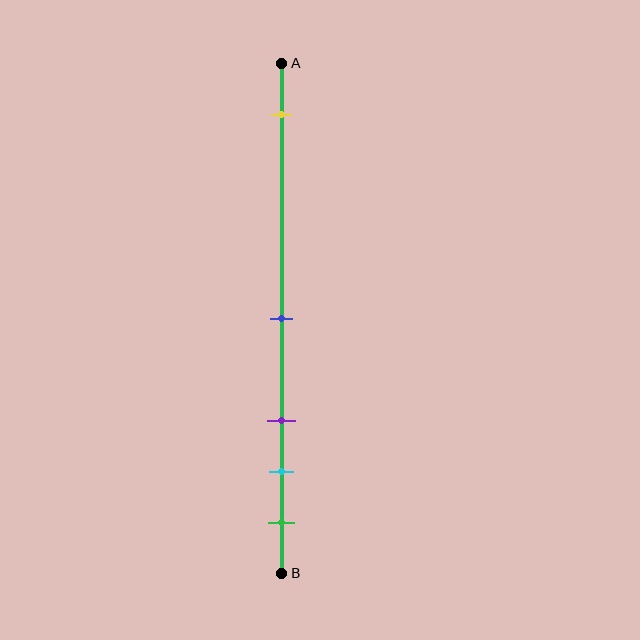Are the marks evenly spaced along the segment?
No, the marks are not evenly spaced.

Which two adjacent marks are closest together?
The cyan and green marks are the closest adjacent pair.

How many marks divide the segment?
There are 5 marks dividing the segment.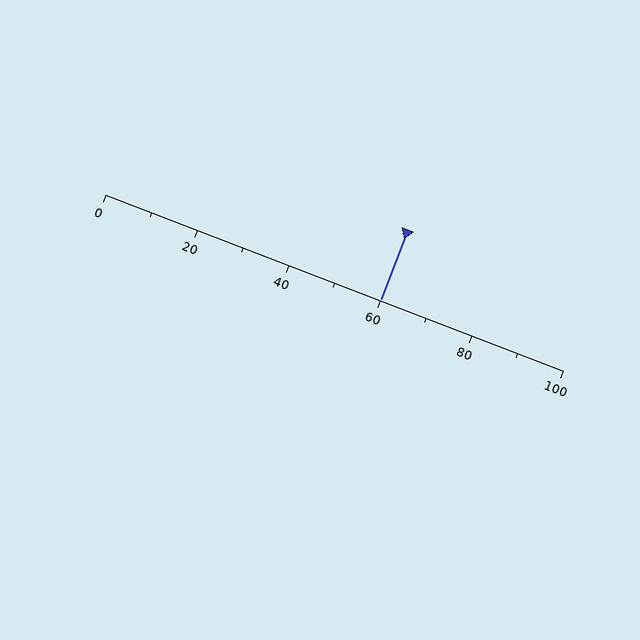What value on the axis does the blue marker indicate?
The marker indicates approximately 60.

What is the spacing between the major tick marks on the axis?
The major ticks are spaced 20 apart.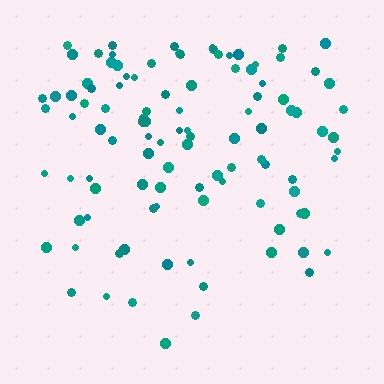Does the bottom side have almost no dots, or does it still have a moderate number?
Still a moderate number, just noticeably fewer than the top.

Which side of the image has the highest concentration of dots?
The top.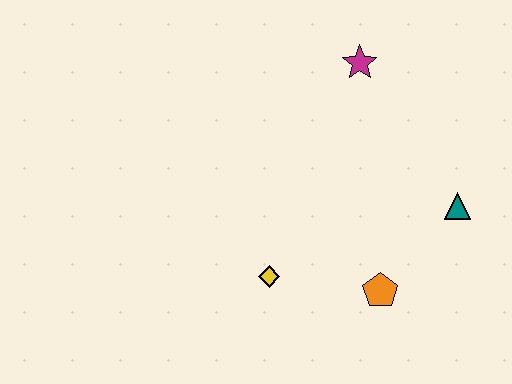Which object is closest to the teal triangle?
The orange pentagon is closest to the teal triangle.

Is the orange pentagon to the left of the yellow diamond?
No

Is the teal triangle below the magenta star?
Yes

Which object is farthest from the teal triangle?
The yellow diamond is farthest from the teal triangle.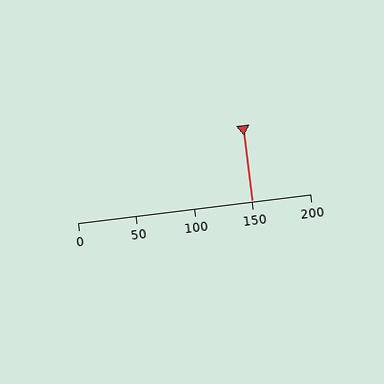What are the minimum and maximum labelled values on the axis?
The axis runs from 0 to 200.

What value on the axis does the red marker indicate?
The marker indicates approximately 150.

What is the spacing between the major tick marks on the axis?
The major ticks are spaced 50 apart.